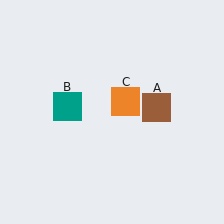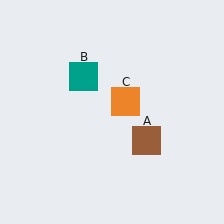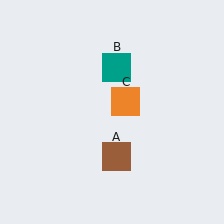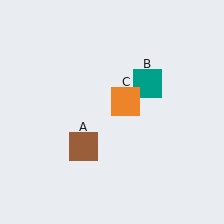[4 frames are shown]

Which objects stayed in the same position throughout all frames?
Orange square (object C) remained stationary.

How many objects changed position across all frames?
2 objects changed position: brown square (object A), teal square (object B).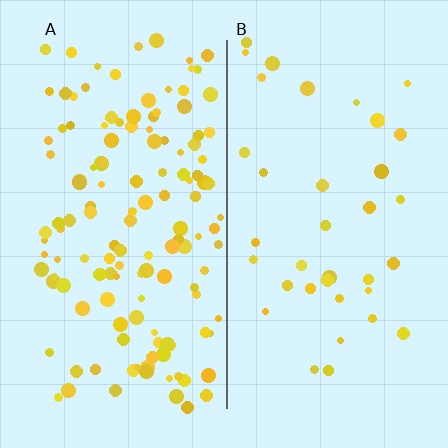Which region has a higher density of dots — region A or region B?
A (the left).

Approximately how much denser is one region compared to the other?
Approximately 3.8× — region A over region B.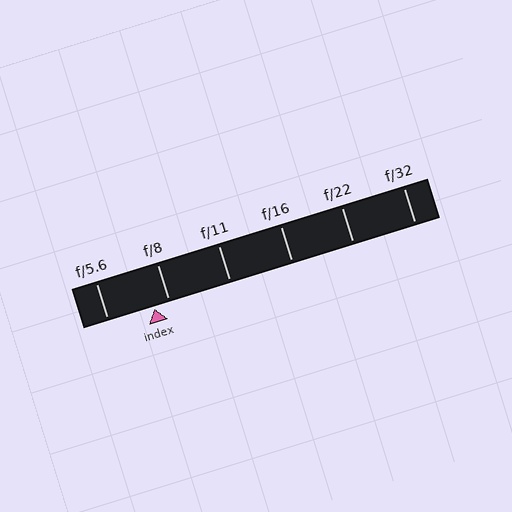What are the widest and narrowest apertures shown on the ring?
The widest aperture shown is f/5.6 and the narrowest is f/32.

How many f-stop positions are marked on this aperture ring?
There are 6 f-stop positions marked.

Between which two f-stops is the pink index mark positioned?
The index mark is between f/5.6 and f/8.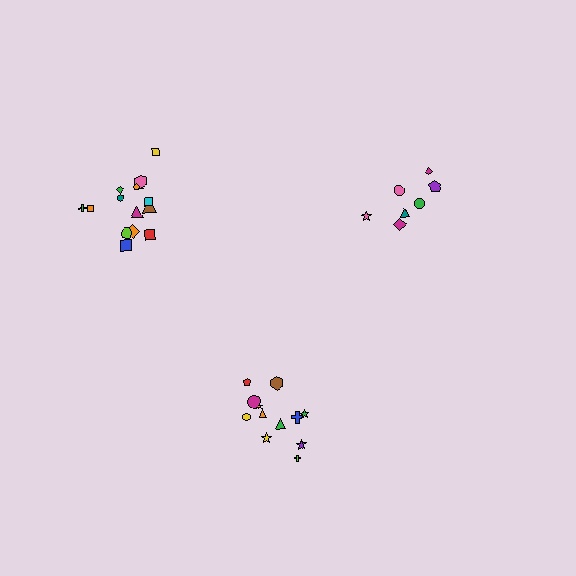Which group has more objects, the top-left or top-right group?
The top-left group.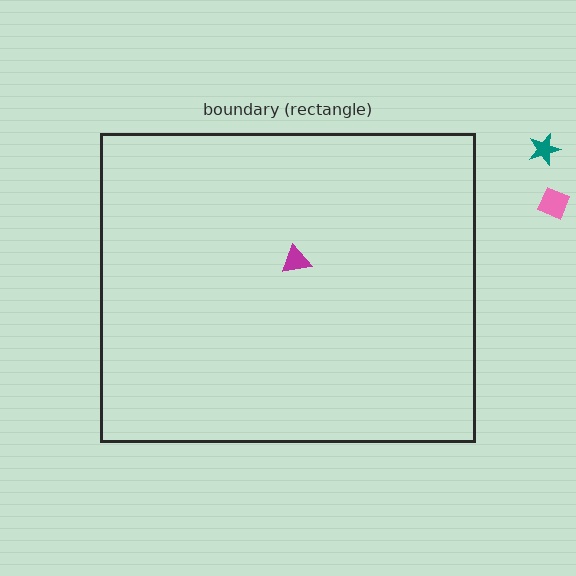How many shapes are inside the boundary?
1 inside, 2 outside.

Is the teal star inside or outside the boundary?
Outside.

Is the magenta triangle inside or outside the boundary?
Inside.